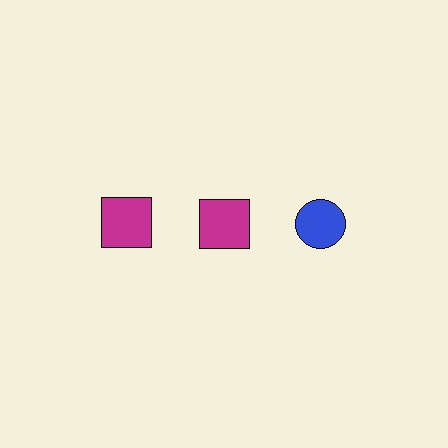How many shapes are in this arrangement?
There are 3 shapes arranged in a grid pattern.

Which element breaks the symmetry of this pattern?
The blue circle in the top row, center column breaks the symmetry. All other shapes are magenta squares.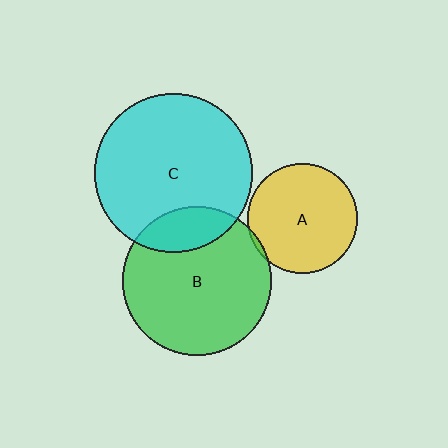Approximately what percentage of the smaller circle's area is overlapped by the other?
Approximately 5%.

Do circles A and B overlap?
Yes.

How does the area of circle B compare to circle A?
Approximately 1.8 times.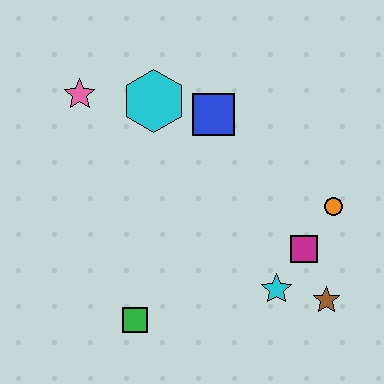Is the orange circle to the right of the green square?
Yes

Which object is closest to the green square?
The cyan star is closest to the green square.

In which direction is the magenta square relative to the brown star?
The magenta square is above the brown star.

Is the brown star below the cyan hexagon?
Yes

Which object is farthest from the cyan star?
The pink star is farthest from the cyan star.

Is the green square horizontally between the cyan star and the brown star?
No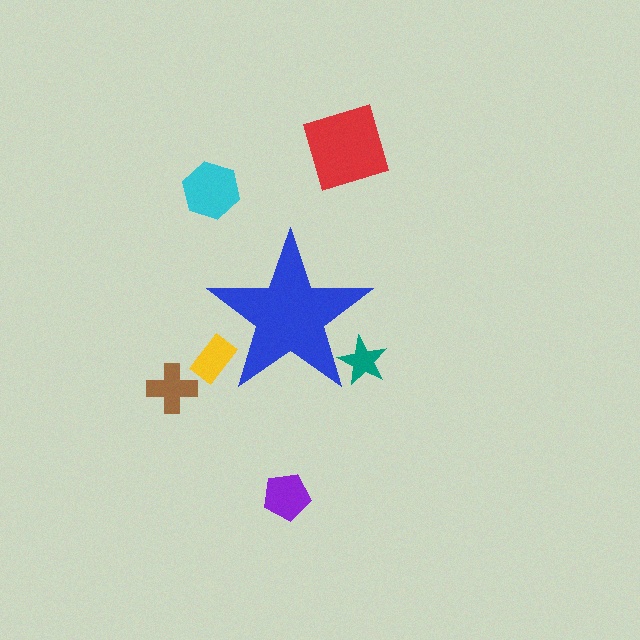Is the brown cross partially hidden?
No, the brown cross is fully visible.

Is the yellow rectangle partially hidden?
Yes, the yellow rectangle is partially hidden behind the blue star.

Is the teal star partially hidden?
Yes, the teal star is partially hidden behind the blue star.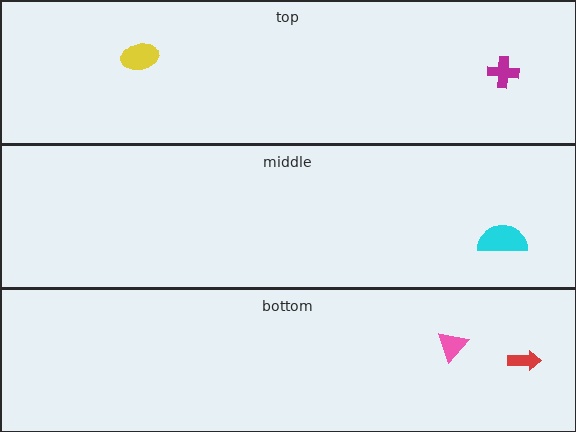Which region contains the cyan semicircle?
The middle region.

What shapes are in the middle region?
The cyan semicircle.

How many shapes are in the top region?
2.